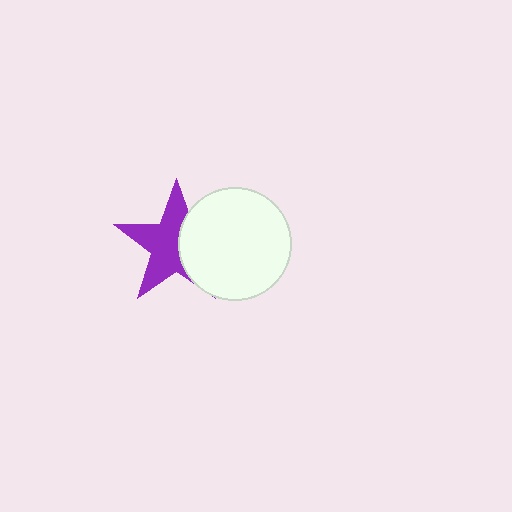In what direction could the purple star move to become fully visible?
The purple star could move left. That would shift it out from behind the white circle entirely.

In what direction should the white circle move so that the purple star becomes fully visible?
The white circle should move right. That is the shortest direction to clear the overlap and leave the purple star fully visible.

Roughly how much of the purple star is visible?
About half of it is visible (roughly 60%).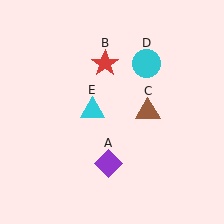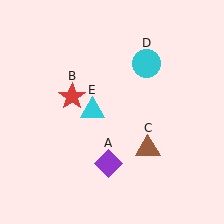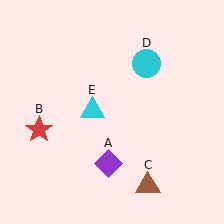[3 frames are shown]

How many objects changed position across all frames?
2 objects changed position: red star (object B), brown triangle (object C).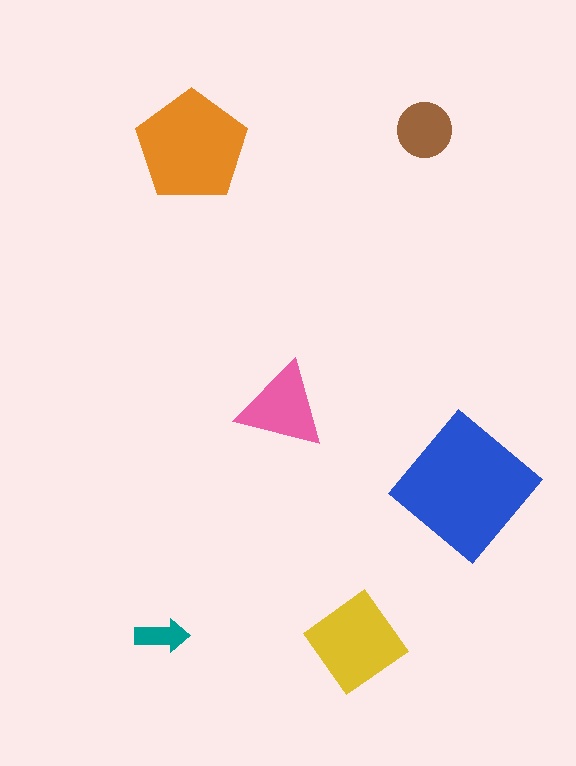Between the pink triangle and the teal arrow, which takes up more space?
The pink triangle.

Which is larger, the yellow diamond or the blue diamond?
The blue diamond.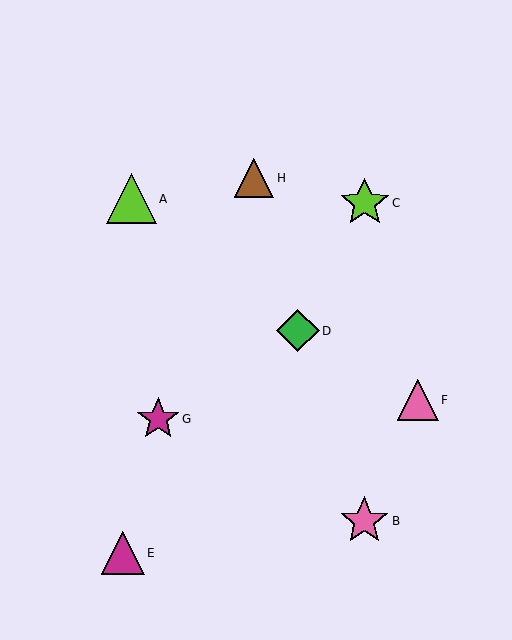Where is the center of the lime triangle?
The center of the lime triangle is at (131, 199).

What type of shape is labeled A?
Shape A is a lime triangle.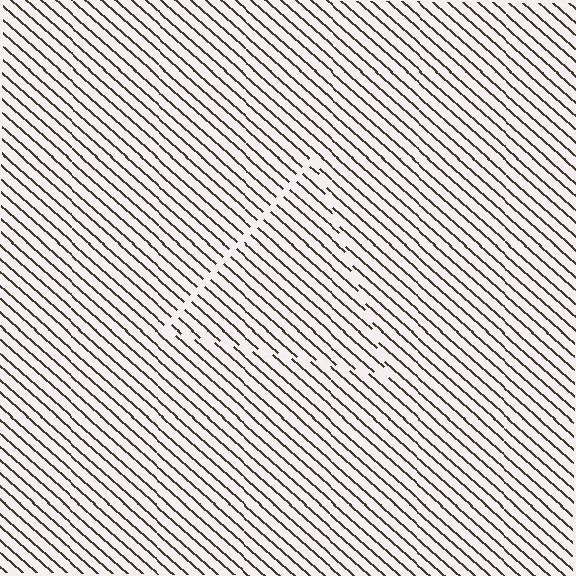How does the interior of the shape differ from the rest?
The interior of the shape contains the same grating, shifted by half a period — the contour is defined by the phase discontinuity where line-ends from the inner and outer gratings abut.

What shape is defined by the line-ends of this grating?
An illusory triangle. The interior of the shape contains the same grating, shifted by half a period — the contour is defined by the phase discontinuity where line-ends from the inner and outer gratings abut.